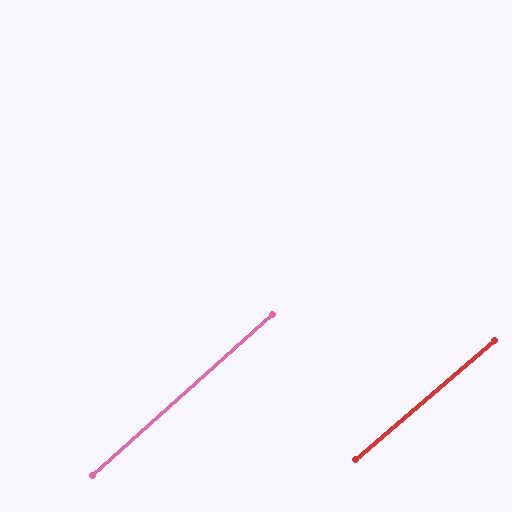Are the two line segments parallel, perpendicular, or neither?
Parallel — their directions differ by only 1.3°.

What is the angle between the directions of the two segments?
Approximately 1 degree.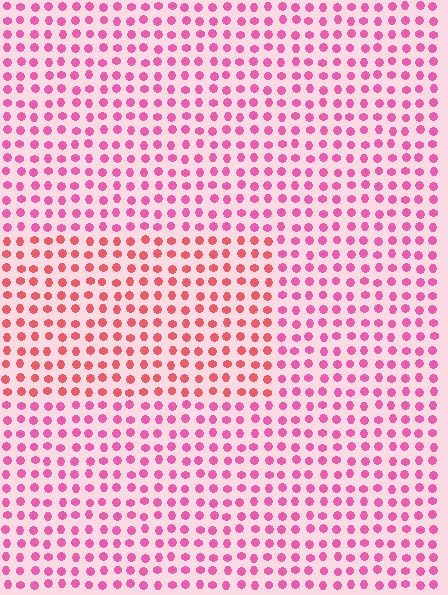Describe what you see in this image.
The image is filled with small pink elements in a uniform arrangement. A rectangle-shaped region is visible where the elements are tinted to a slightly different hue, forming a subtle color boundary.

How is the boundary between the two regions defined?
The boundary is defined purely by a slight shift in hue (about 30 degrees). Spacing, size, and orientation are identical on both sides.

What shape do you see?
I see a rectangle.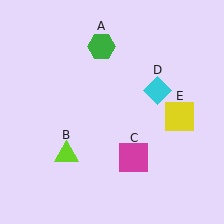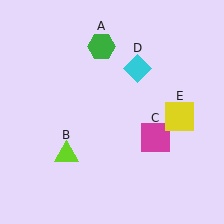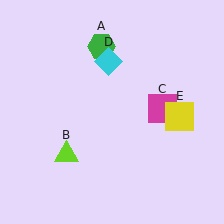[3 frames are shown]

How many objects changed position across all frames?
2 objects changed position: magenta square (object C), cyan diamond (object D).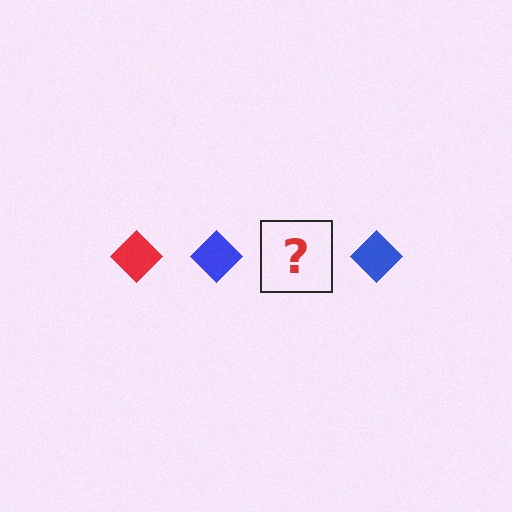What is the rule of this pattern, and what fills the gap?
The rule is that the pattern cycles through red, blue diamonds. The gap should be filled with a red diamond.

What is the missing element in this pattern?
The missing element is a red diamond.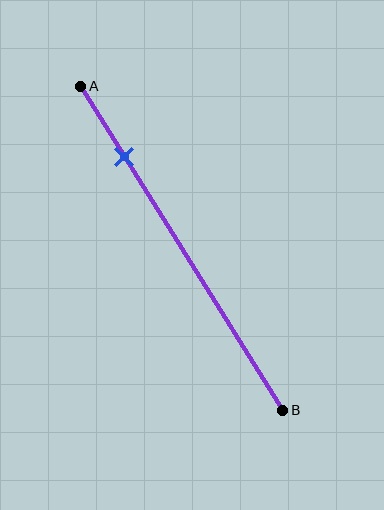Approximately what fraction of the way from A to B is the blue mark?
The blue mark is approximately 20% of the way from A to B.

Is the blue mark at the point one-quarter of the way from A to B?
No, the mark is at about 20% from A, not at the 25% one-quarter point.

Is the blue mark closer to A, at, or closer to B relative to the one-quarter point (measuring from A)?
The blue mark is closer to point A than the one-quarter point of segment AB.